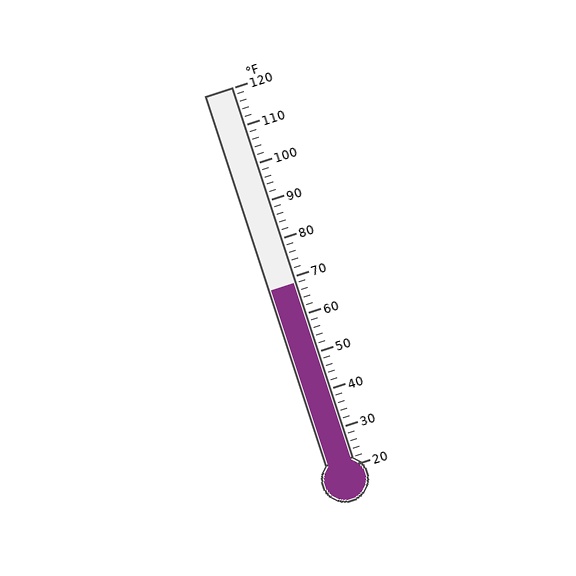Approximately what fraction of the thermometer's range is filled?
The thermometer is filled to approximately 50% of its range.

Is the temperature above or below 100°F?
The temperature is below 100°F.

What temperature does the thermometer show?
The thermometer shows approximately 68°F.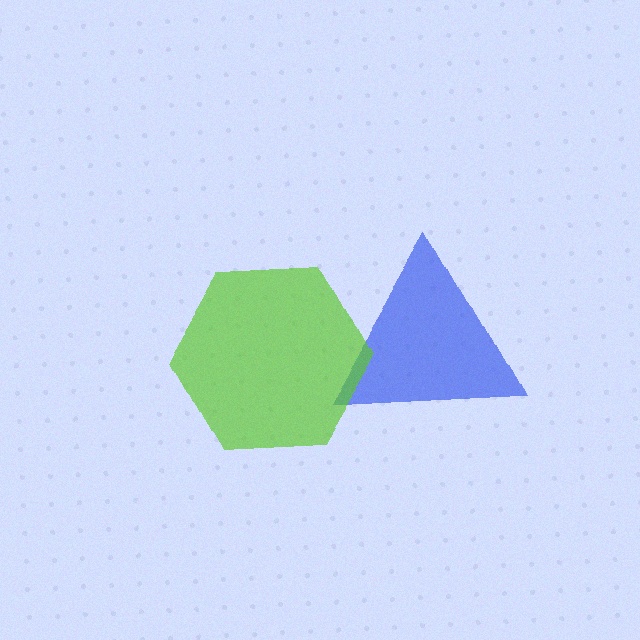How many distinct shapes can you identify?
There are 2 distinct shapes: a blue triangle, a lime hexagon.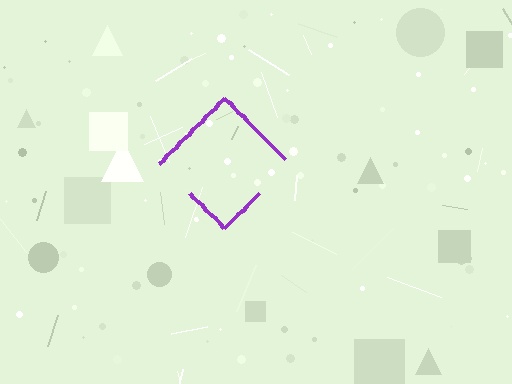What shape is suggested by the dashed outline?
The dashed outline suggests a diamond.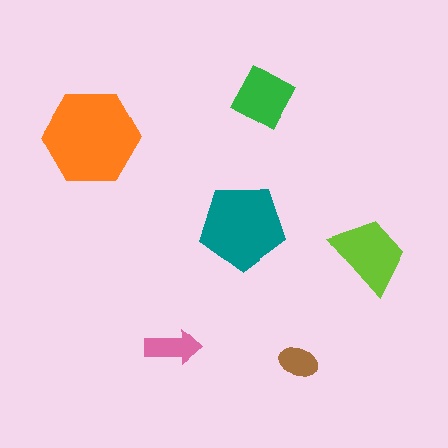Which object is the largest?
The orange hexagon.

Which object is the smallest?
The brown ellipse.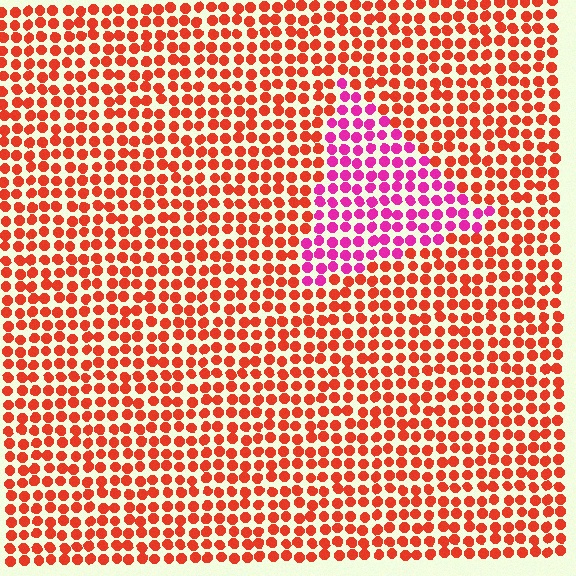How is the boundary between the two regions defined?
The boundary is defined purely by a slight shift in hue (about 48 degrees). Spacing, size, and orientation are identical on both sides.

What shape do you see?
I see a triangle.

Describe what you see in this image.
The image is filled with small red elements in a uniform arrangement. A triangle-shaped region is visible where the elements are tinted to a slightly different hue, forming a subtle color boundary.